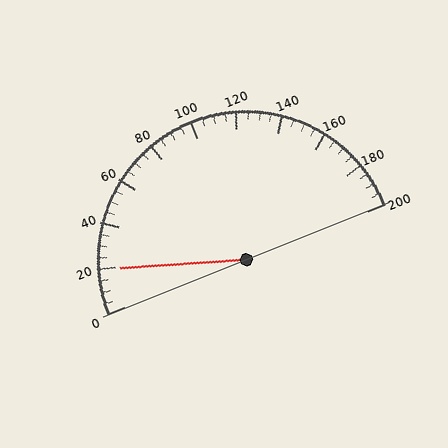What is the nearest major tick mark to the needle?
The nearest major tick mark is 20.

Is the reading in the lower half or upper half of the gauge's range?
The reading is in the lower half of the range (0 to 200).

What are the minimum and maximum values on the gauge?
The gauge ranges from 0 to 200.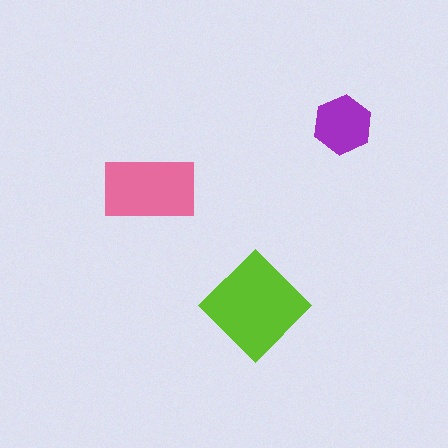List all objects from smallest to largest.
The purple hexagon, the pink rectangle, the lime diamond.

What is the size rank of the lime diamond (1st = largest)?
1st.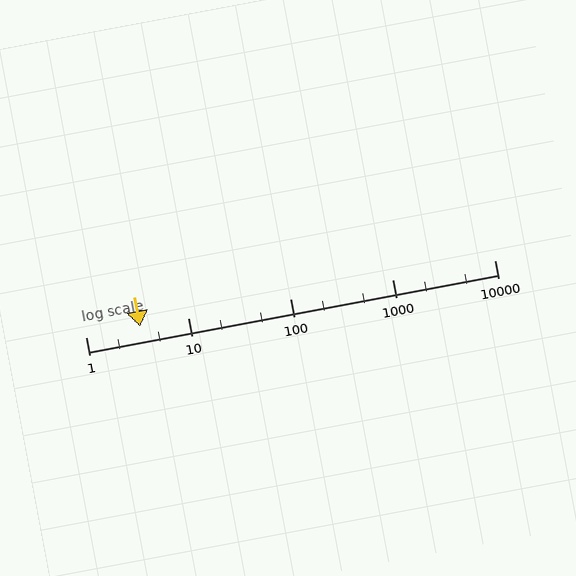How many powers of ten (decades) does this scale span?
The scale spans 4 decades, from 1 to 10000.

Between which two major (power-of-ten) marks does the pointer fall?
The pointer is between 1 and 10.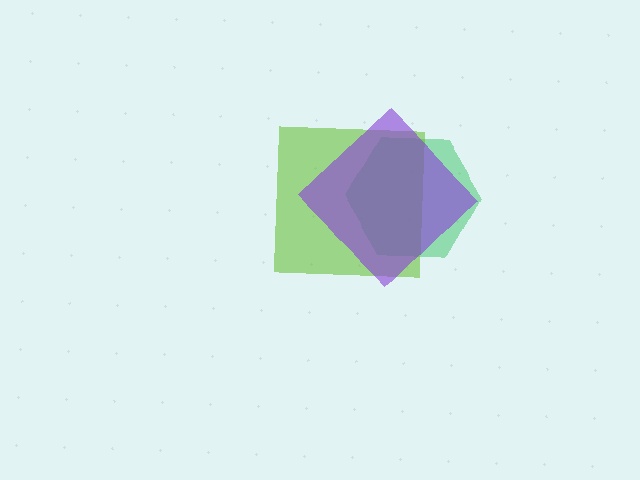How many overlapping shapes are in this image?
There are 3 overlapping shapes in the image.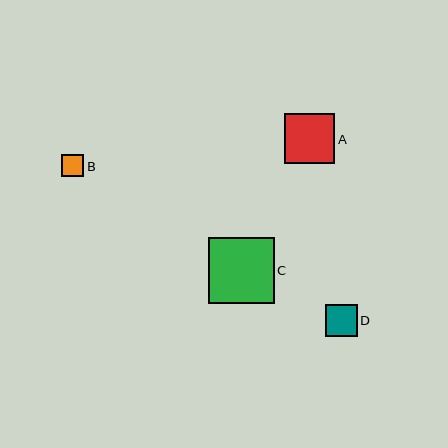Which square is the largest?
Square C is the largest with a size of approximately 66 pixels.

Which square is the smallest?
Square B is the smallest with a size of approximately 22 pixels.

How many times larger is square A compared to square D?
Square A is approximately 1.6 times the size of square D.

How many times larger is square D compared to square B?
Square D is approximately 1.5 times the size of square B.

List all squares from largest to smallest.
From largest to smallest: C, A, D, B.